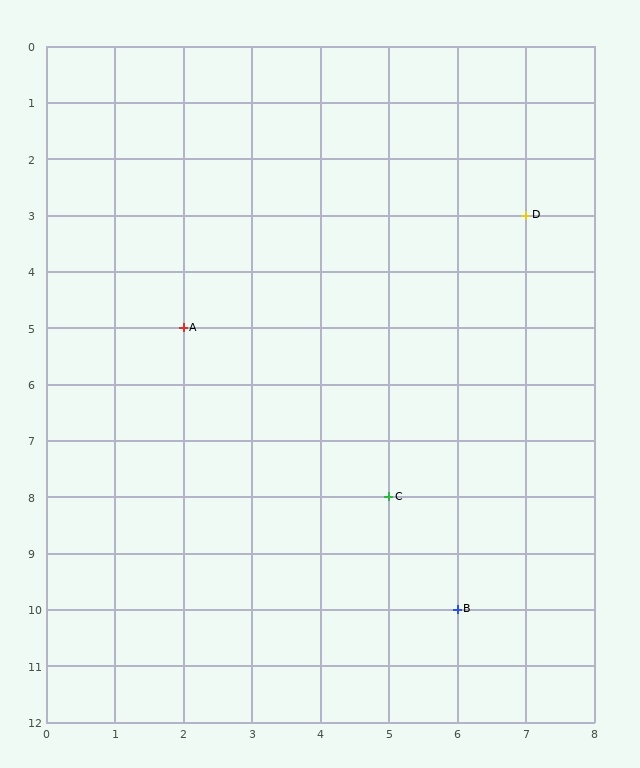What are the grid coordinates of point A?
Point A is at grid coordinates (2, 5).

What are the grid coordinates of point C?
Point C is at grid coordinates (5, 8).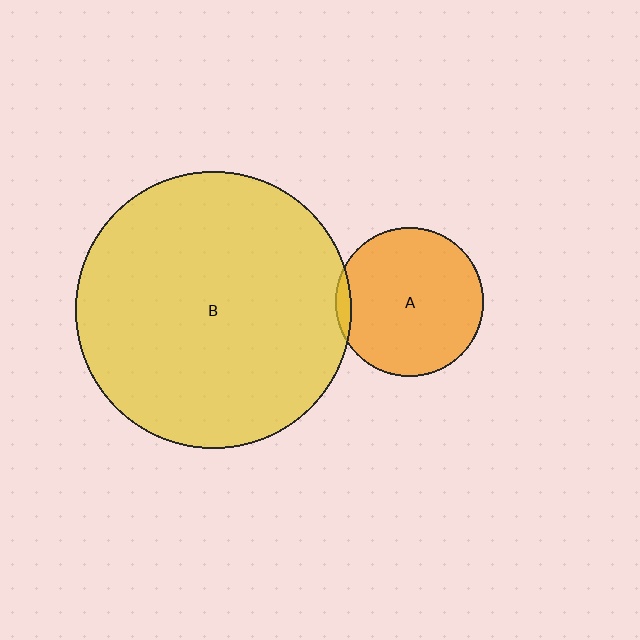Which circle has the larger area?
Circle B (yellow).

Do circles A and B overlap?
Yes.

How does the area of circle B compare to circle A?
Approximately 3.5 times.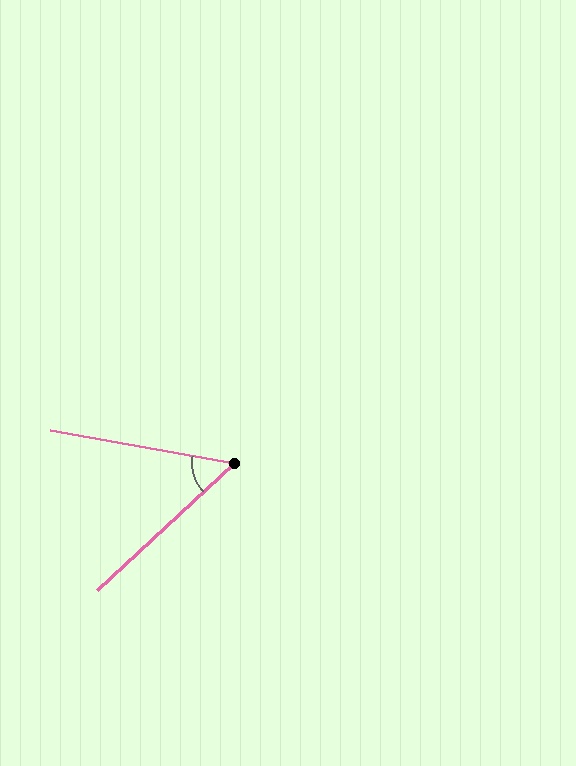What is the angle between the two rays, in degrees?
Approximately 53 degrees.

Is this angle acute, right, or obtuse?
It is acute.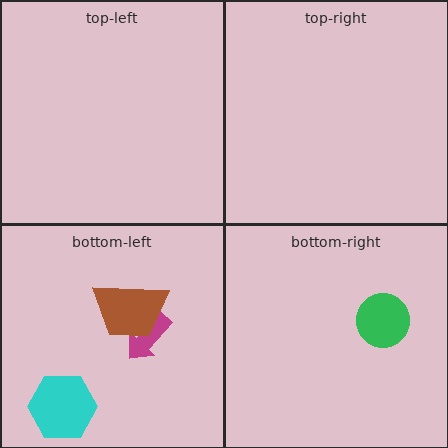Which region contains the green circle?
The bottom-right region.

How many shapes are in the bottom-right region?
1.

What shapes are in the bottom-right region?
The green circle.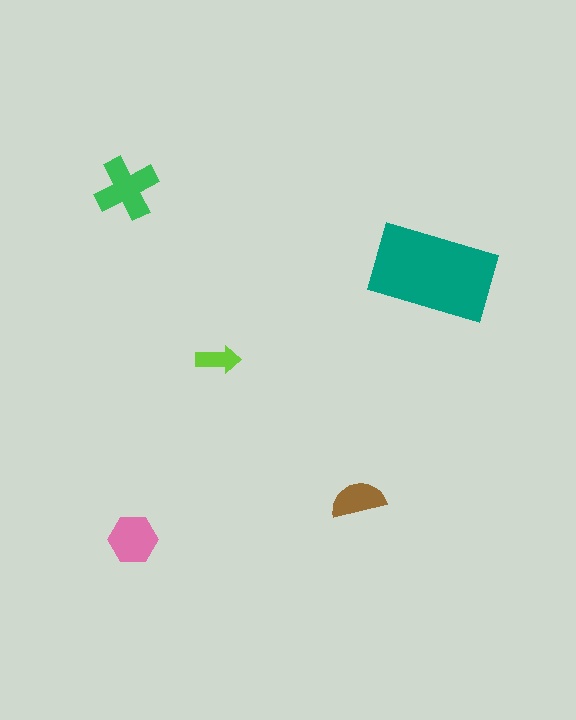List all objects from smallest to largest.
The lime arrow, the brown semicircle, the pink hexagon, the green cross, the teal rectangle.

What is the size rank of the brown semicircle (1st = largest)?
4th.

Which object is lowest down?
The pink hexagon is bottommost.